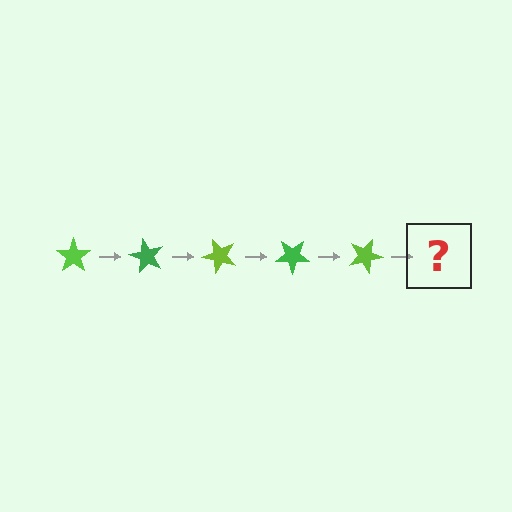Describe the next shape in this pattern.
It should be a green star, rotated 300 degrees from the start.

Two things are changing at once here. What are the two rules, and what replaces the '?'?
The two rules are that it rotates 60 degrees each step and the color cycles through lime and green. The '?' should be a green star, rotated 300 degrees from the start.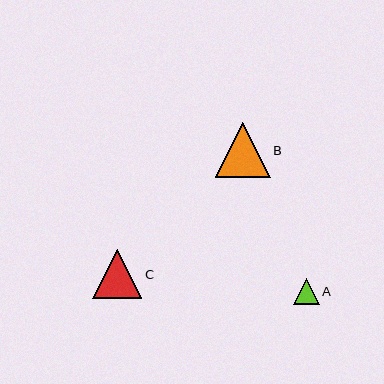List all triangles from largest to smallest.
From largest to smallest: B, C, A.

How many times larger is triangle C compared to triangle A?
Triangle C is approximately 1.9 times the size of triangle A.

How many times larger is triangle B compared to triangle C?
Triangle B is approximately 1.1 times the size of triangle C.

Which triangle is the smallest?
Triangle A is the smallest with a size of approximately 26 pixels.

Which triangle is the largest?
Triangle B is the largest with a size of approximately 55 pixels.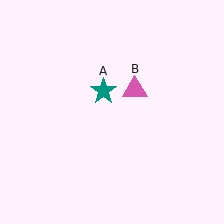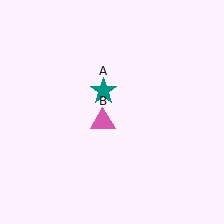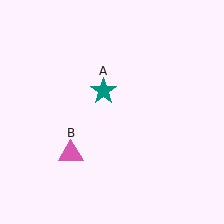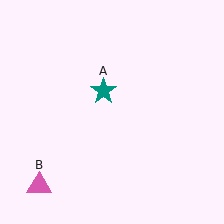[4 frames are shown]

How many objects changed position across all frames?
1 object changed position: pink triangle (object B).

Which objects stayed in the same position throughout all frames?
Teal star (object A) remained stationary.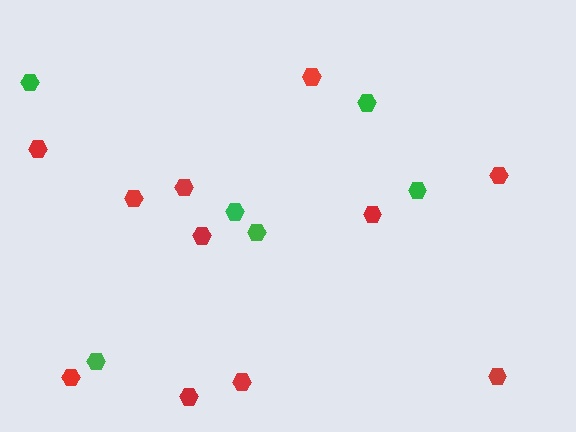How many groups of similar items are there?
There are 2 groups: one group of green hexagons (6) and one group of red hexagons (11).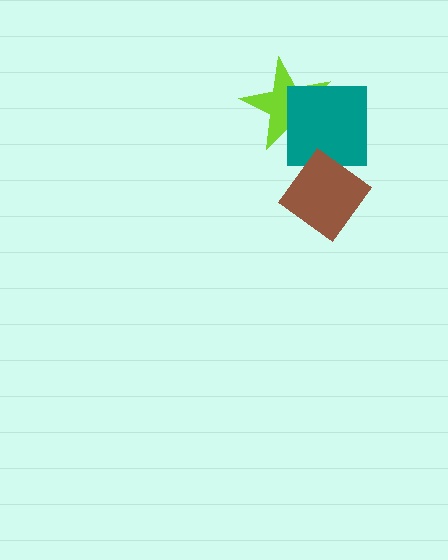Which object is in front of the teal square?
The brown diamond is in front of the teal square.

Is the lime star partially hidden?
Yes, it is partially covered by another shape.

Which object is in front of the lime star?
The teal square is in front of the lime star.